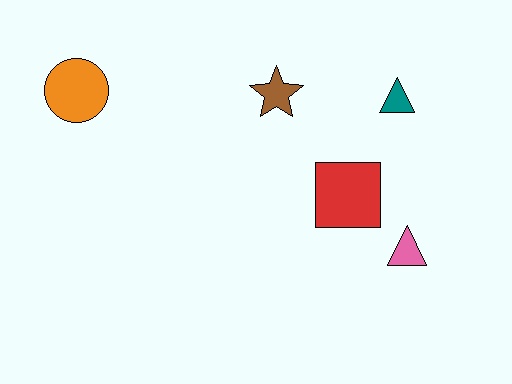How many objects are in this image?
There are 5 objects.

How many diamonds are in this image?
There are no diamonds.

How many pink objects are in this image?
There is 1 pink object.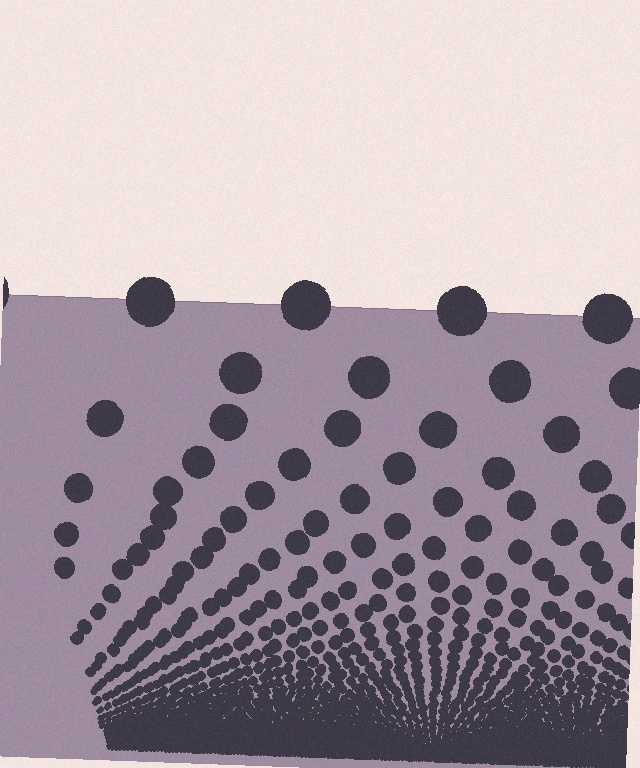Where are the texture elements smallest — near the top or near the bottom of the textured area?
Near the bottom.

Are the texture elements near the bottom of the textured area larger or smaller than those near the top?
Smaller. The gradient is inverted — elements near the bottom are smaller and denser.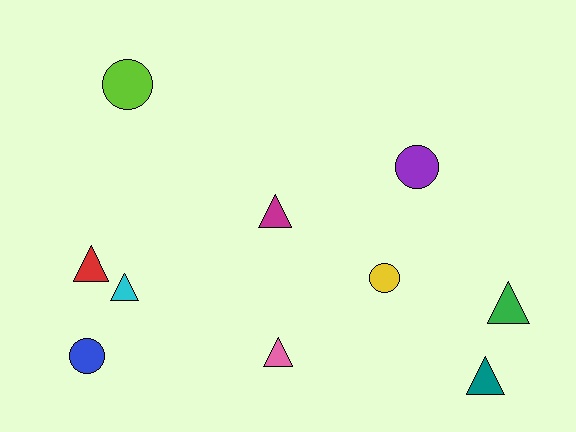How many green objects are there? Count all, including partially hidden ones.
There is 1 green object.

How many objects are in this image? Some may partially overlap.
There are 10 objects.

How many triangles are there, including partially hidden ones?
There are 6 triangles.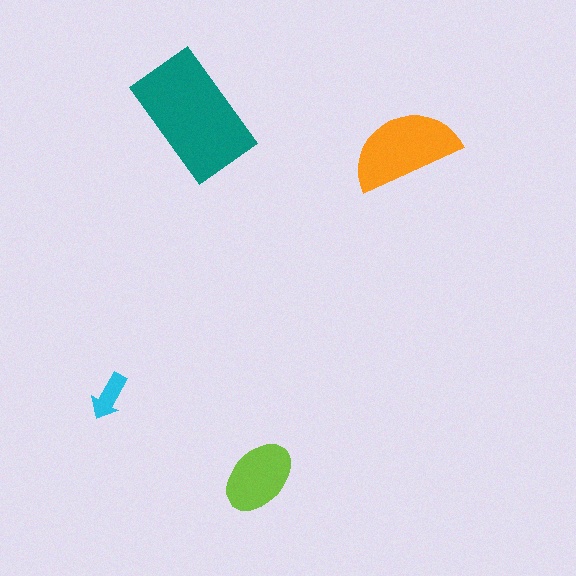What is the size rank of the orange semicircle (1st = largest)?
2nd.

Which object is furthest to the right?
The orange semicircle is rightmost.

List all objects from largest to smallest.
The teal rectangle, the orange semicircle, the lime ellipse, the cyan arrow.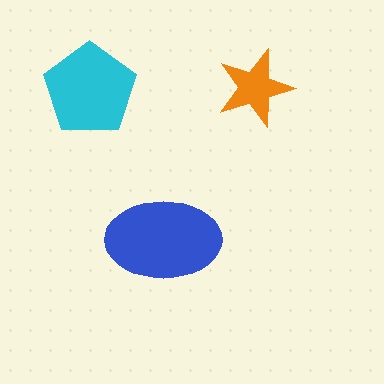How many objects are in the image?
There are 3 objects in the image.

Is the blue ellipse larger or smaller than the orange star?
Larger.